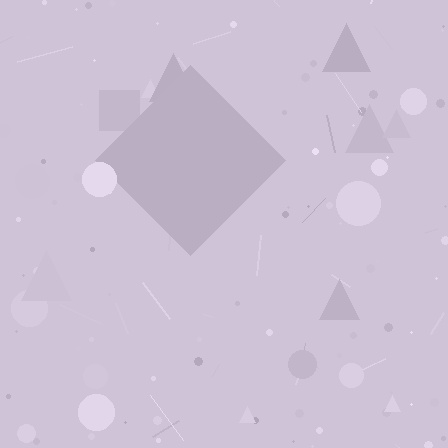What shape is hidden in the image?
A diamond is hidden in the image.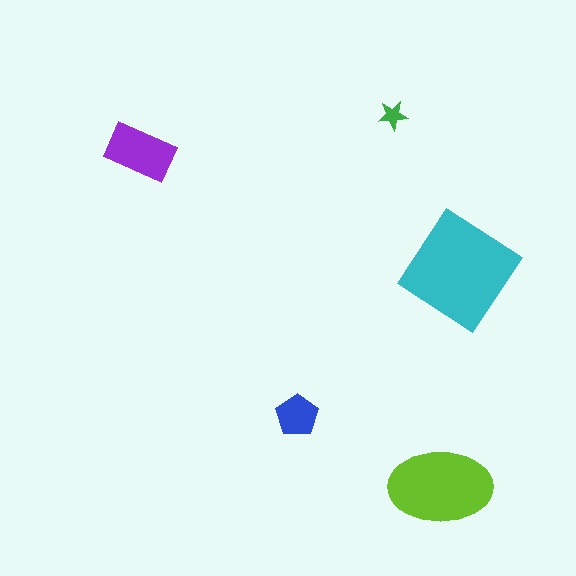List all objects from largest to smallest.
The cyan diamond, the lime ellipse, the purple rectangle, the blue pentagon, the green star.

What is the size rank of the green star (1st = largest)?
5th.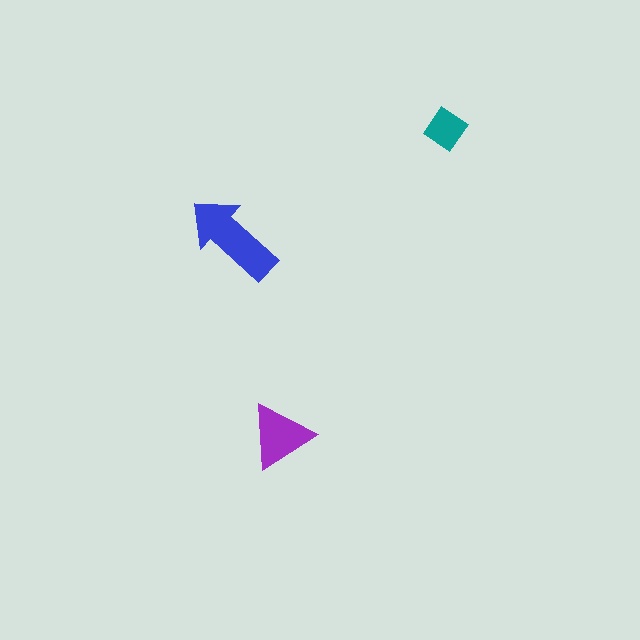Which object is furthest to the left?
The blue arrow is leftmost.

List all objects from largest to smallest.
The blue arrow, the purple triangle, the teal diamond.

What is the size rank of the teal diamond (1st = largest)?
3rd.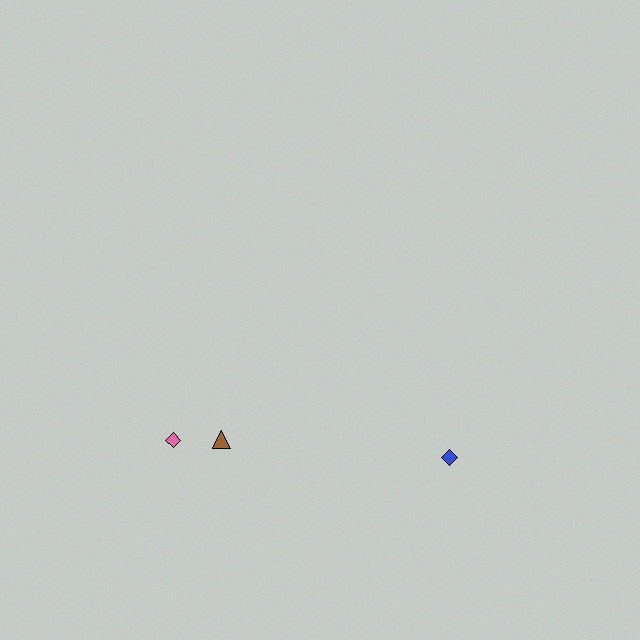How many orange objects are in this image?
There are no orange objects.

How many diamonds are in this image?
There are 2 diamonds.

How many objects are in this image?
There are 3 objects.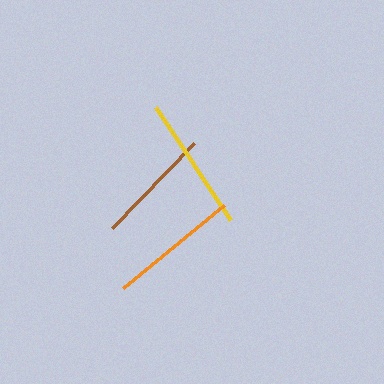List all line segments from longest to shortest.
From longest to shortest: yellow, orange, brown.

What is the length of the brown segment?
The brown segment is approximately 117 pixels long.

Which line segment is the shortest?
The brown line is the shortest at approximately 117 pixels.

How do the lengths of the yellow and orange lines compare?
The yellow and orange lines are approximately the same length.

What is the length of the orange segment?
The orange segment is approximately 130 pixels long.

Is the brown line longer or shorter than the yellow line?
The yellow line is longer than the brown line.